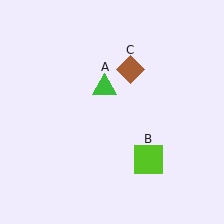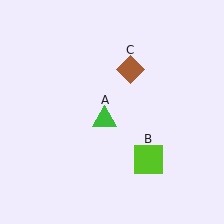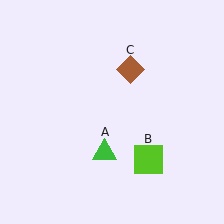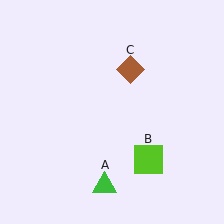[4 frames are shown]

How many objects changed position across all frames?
1 object changed position: green triangle (object A).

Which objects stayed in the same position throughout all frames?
Lime square (object B) and brown diamond (object C) remained stationary.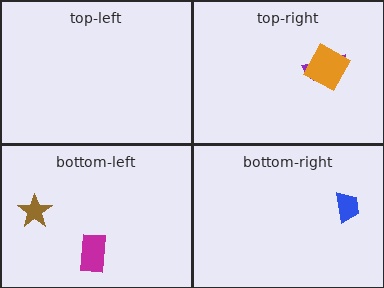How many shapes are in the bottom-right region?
1.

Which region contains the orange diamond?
The top-right region.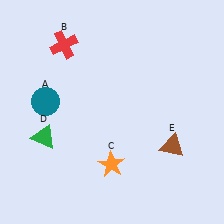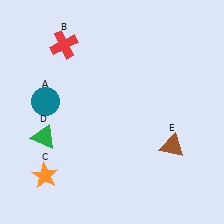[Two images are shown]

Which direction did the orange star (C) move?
The orange star (C) moved left.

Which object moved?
The orange star (C) moved left.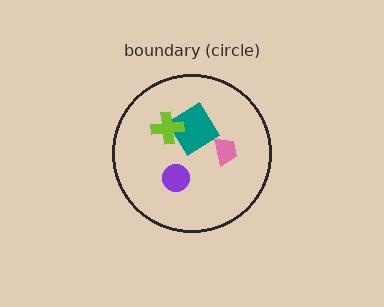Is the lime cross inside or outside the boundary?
Inside.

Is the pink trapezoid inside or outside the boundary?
Inside.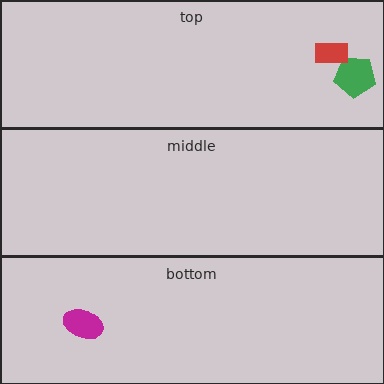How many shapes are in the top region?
2.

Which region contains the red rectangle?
The top region.